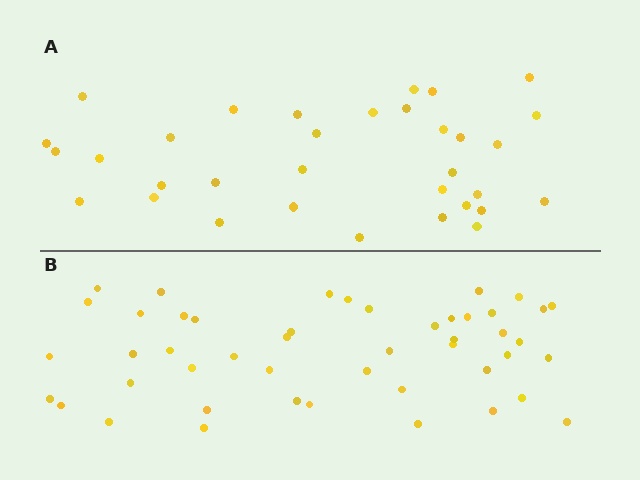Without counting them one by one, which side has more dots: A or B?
Region B (the bottom region) has more dots.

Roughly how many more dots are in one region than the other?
Region B has approximately 15 more dots than region A.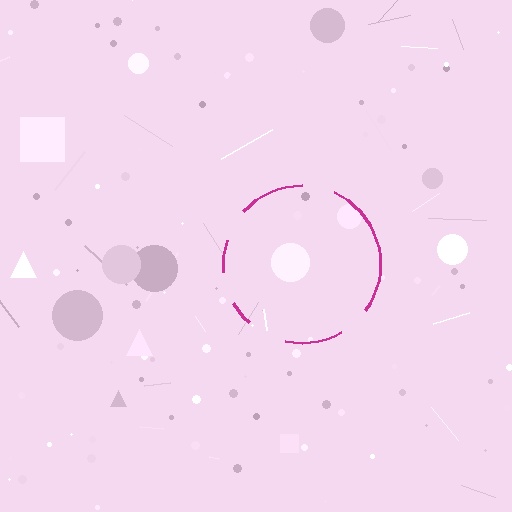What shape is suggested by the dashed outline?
The dashed outline suggests a circle.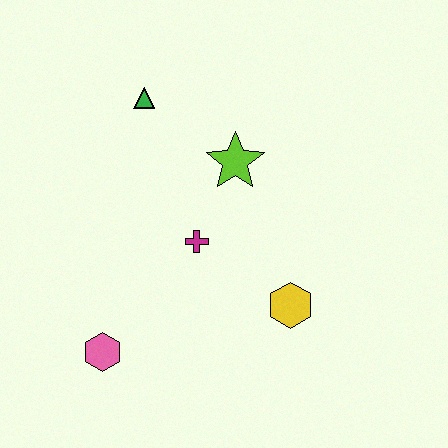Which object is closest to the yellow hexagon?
The magenta cross is closest to the yellow hexagon.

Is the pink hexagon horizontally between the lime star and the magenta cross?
No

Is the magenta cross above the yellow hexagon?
Yes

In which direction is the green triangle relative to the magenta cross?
The green triangle is above the magenta cross.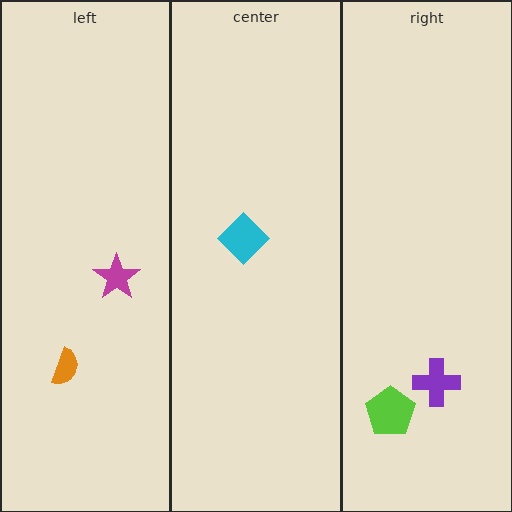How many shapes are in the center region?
1.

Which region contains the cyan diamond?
The center region.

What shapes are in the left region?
The orange semicircle, the magenta star.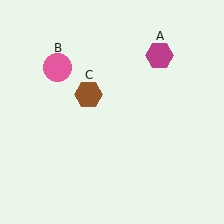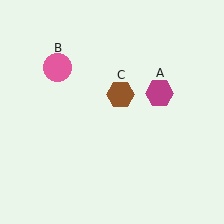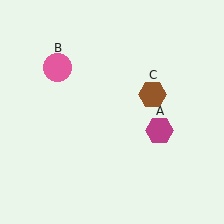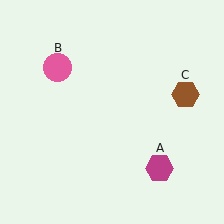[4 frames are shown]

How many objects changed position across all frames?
2 objects changed position: magenta hexagon (object A), brown hexagon (object C).